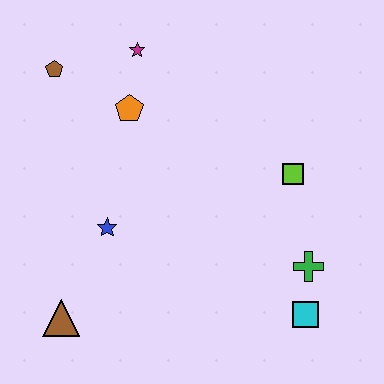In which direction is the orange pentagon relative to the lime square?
The orange pentagon is to the left of the lime square.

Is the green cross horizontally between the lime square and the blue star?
No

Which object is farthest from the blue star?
The cyan square is farthest from the blue star.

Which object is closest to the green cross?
The cyan square is closest to the green cross.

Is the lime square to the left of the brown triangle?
No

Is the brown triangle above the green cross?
No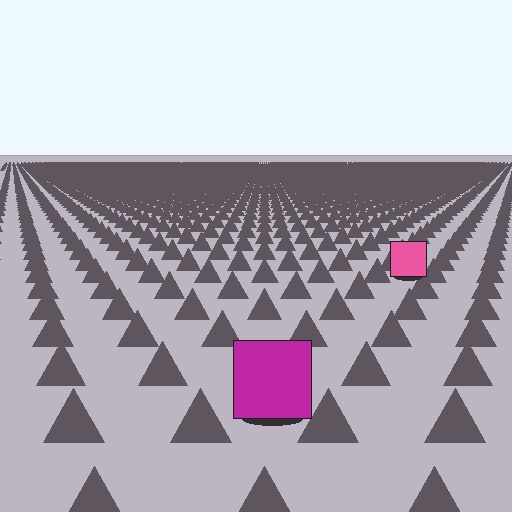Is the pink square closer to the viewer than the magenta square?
No. The magenta square is closer — you can tell from the texture gradient: the ground texture is coarser near it.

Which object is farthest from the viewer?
The pink square is farthest from the viewer. It appears smaller and the ground texture around it is denser.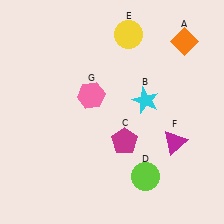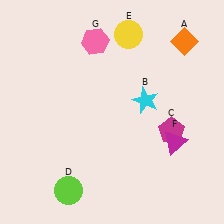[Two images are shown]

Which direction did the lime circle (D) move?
The lime circle (D) moved left.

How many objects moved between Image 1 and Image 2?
3 objects moved between the two images.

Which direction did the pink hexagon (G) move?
The pink hexagon (G) moved up.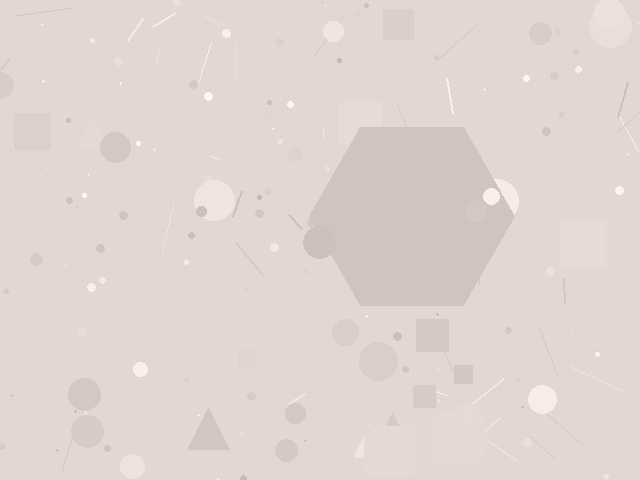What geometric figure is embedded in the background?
A hexagon is embedded in the background.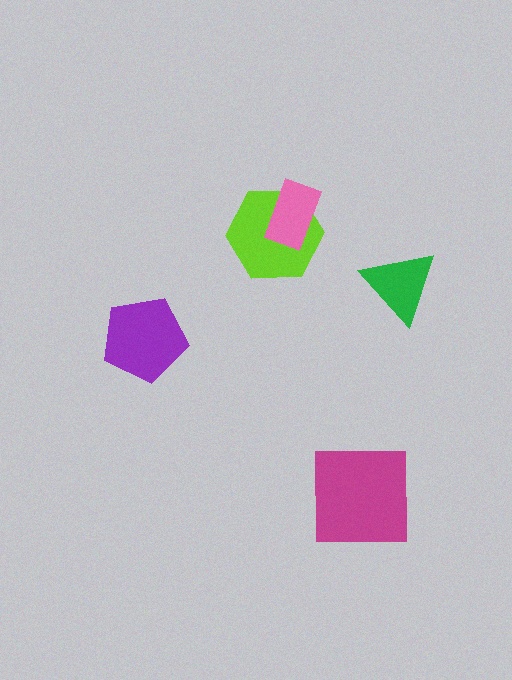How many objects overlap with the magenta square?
0 objects overlap with the magenta square.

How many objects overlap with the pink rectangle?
1 object overlaps with the pink rectangle.